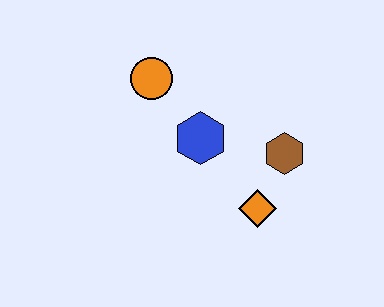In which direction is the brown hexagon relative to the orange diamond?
The brown hexagon is above the orange diamond.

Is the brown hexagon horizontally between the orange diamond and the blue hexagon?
No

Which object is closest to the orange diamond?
The brown hexagon is closest to the orange diamond.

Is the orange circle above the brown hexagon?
Yes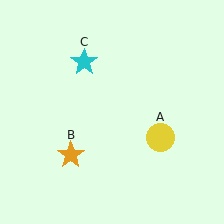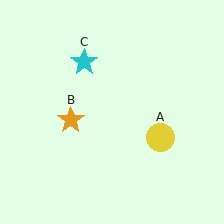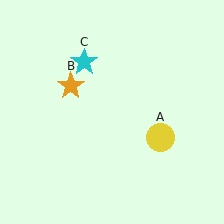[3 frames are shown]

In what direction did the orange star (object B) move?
The orange star (object B) moved up.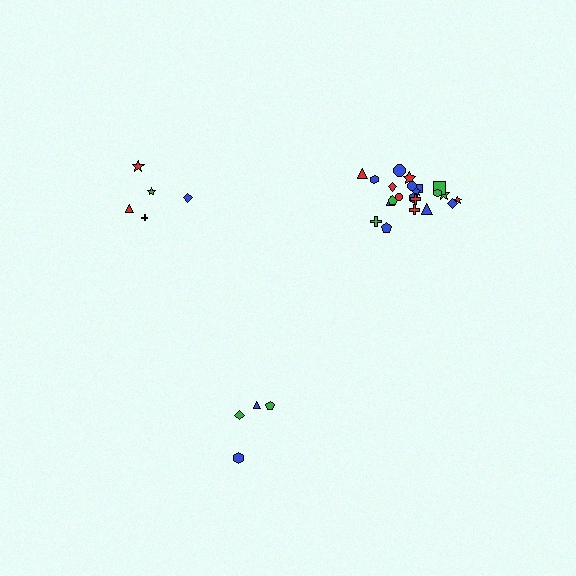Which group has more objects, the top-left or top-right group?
The top-right group.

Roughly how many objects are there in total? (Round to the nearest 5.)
Roughly 30 objects in total.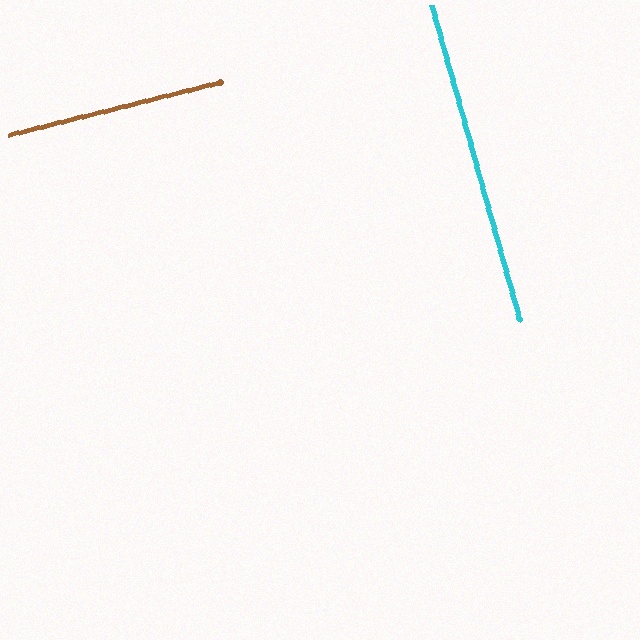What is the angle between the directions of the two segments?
Approximately 88 degrees.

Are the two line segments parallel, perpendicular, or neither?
Perpendicular — they meet at approximately 88°.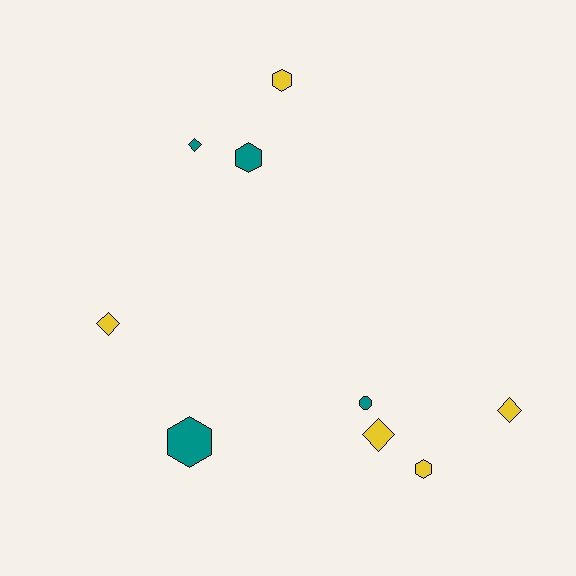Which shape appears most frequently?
Hexagon, with 4 objects.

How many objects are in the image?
There are 9 objects.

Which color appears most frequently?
Yellow, with 5 objects.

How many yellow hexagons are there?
There are 2 yellow hexagons.